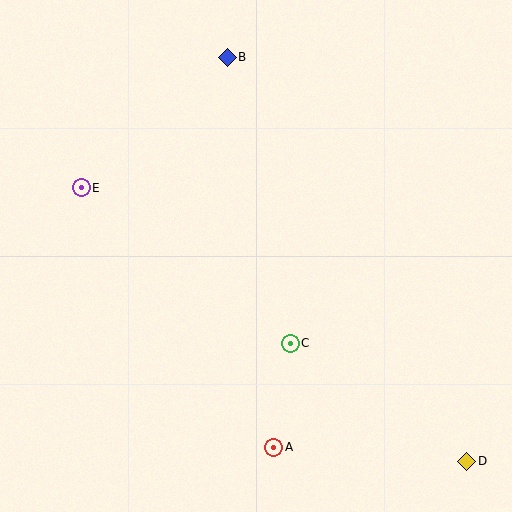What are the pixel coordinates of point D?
Point D is at (467, 461).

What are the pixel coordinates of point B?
Point B is at (227, 57).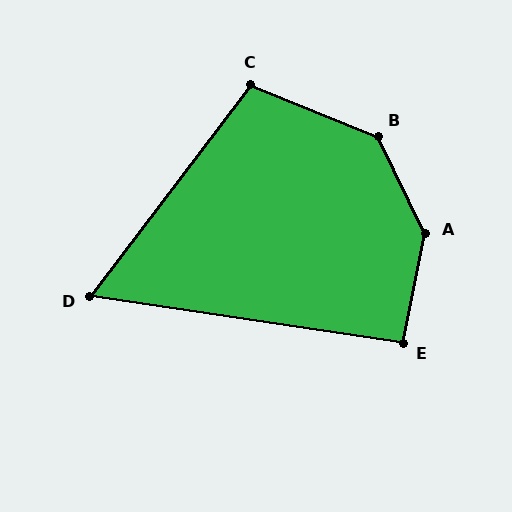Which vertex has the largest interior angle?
A, at approximately 143 degrees.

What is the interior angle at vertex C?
Approximately 105 degrees (obtuse).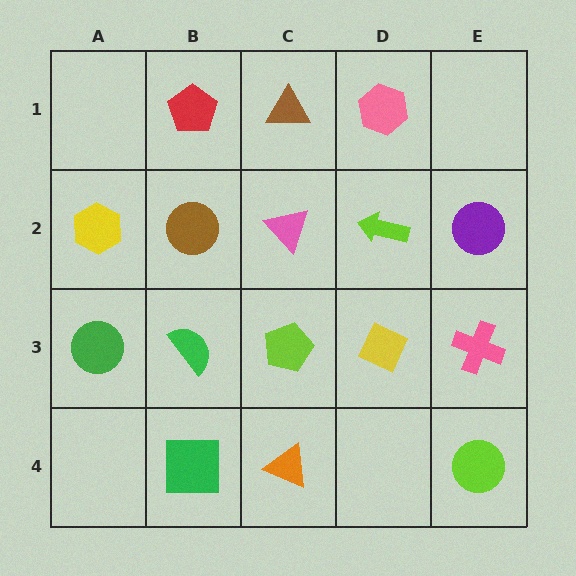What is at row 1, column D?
A pink hexagon.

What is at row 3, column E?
A pink cross.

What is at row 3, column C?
A lime pentagon.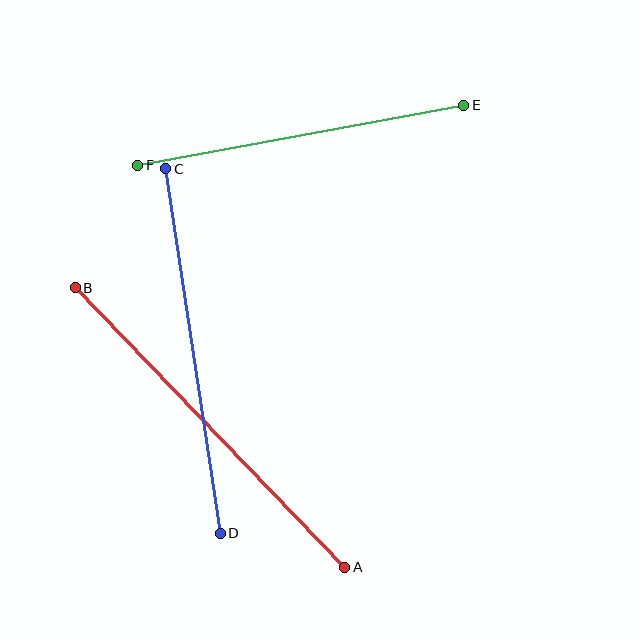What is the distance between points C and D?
The distance is approximately 368 pixels.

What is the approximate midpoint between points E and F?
The midpoint is at approximately (301, 135) pixels.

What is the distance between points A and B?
The distance is approximately 388 pixels.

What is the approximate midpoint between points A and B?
The midpoint is at approximately (210, 428) pixels.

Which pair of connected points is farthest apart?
Points A and B are farthest apart.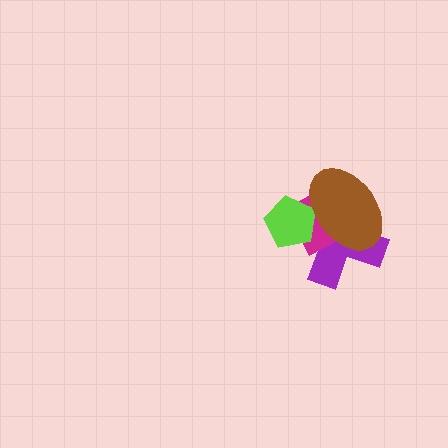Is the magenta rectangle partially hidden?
Yes, it is partially covered by another shape.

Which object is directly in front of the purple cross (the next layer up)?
The magenta rectangle is directly in front of the purple cross.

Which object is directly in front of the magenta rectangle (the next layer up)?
The lime pentagon is directly in front of the magenta rectangle.